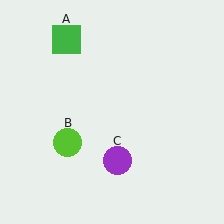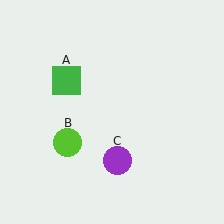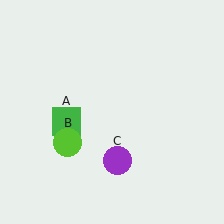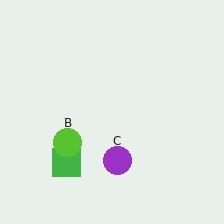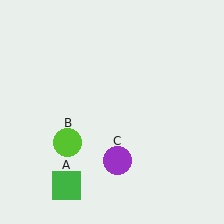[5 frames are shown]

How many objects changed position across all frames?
1 object changed position: green square (object A).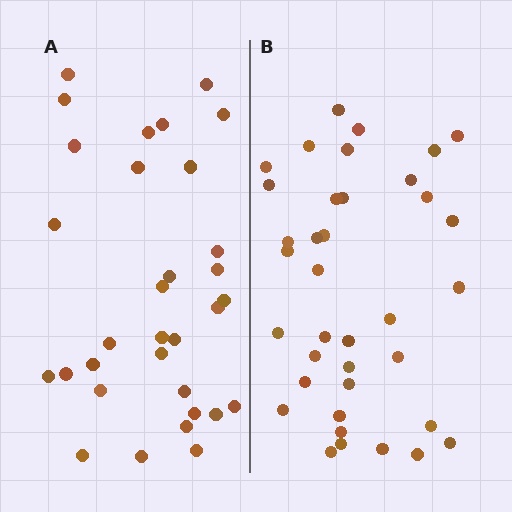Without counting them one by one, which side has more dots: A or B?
Region B (the right region) has more dots.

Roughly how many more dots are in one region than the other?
Region B has about 5 more dots than region A.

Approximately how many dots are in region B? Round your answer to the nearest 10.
About 40 dots. (The exact count is 37, which rounds to 40.)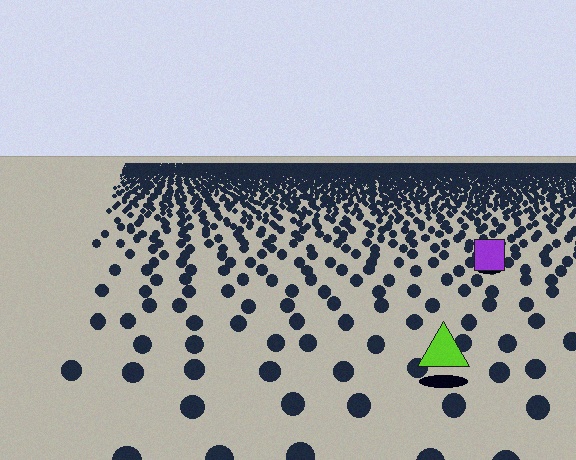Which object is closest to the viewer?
The lime triangle is closest. The texture marks near it are larger and more spread out.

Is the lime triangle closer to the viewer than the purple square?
Yes. The lime triangle is closer — you can tell from the texture gradient: the ground texture is coarser near it.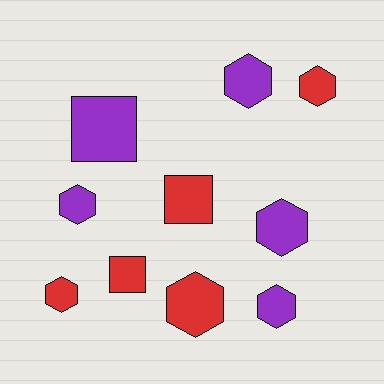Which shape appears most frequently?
Hexagon, with 7 objects.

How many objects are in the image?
There are 10 objects.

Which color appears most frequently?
Red, with 5 objects.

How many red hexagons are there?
There are 3 red hexagons.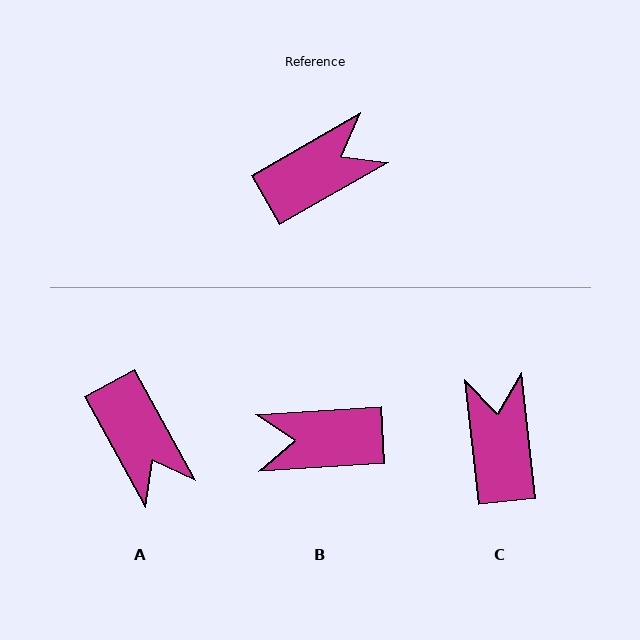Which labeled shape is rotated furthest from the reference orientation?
B, about 154 degrees away.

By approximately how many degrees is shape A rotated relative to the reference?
Approximately 91 degrees clockwise.